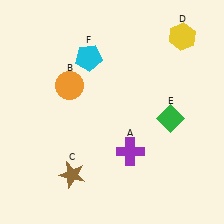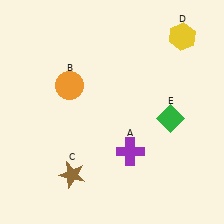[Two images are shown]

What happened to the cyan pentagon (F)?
The cyan pentagon (F) was removed in Image 2. It was in the top-left area of Image 1.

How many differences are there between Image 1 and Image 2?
There is 1 difference between the two images.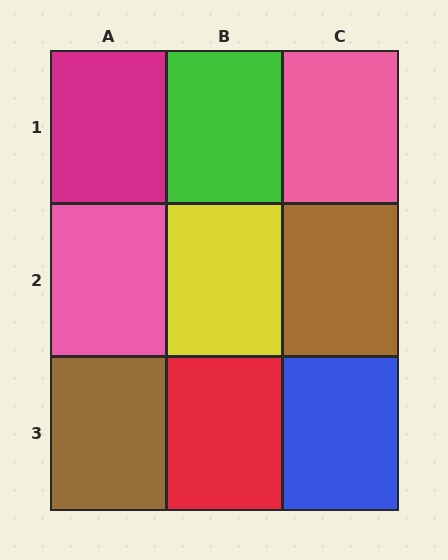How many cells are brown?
2 cells are brown.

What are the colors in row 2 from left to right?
Pink, yellow, brown.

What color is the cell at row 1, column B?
Green.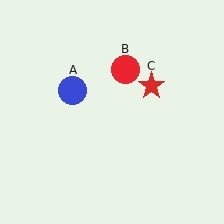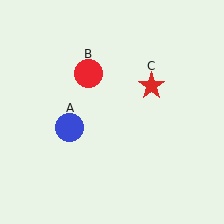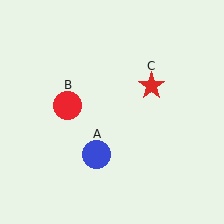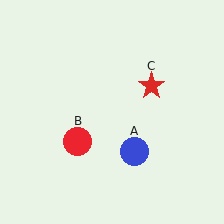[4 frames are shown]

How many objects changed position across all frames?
2 objects changed position: blue circle (object A), red circle (object B).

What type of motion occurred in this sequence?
The blue circle (object A), red circle (object B) rotated counterclockwise around the center of the scene.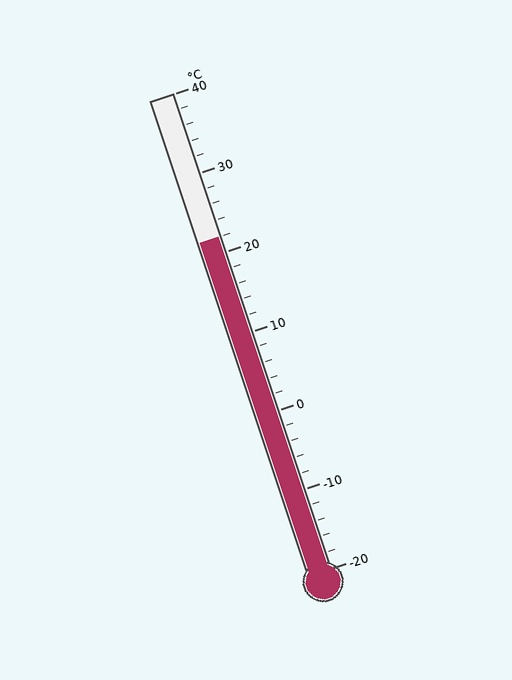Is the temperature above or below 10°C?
The temperature is above 10°C.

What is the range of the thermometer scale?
The thermometer scale ranges from -20°C to 40°C.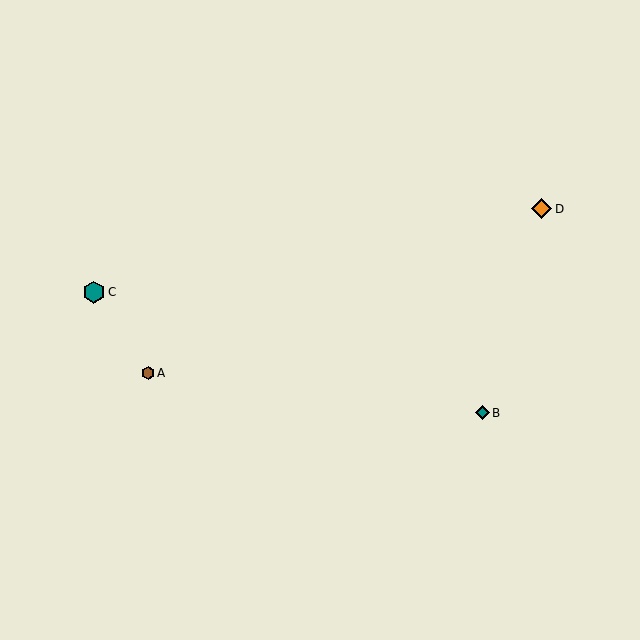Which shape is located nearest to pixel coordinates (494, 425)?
The teal diamond (labeled B) at (482, 413) is nearest to that location.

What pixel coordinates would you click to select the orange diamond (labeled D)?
Click at (541, 209) to select the orange diamond D.